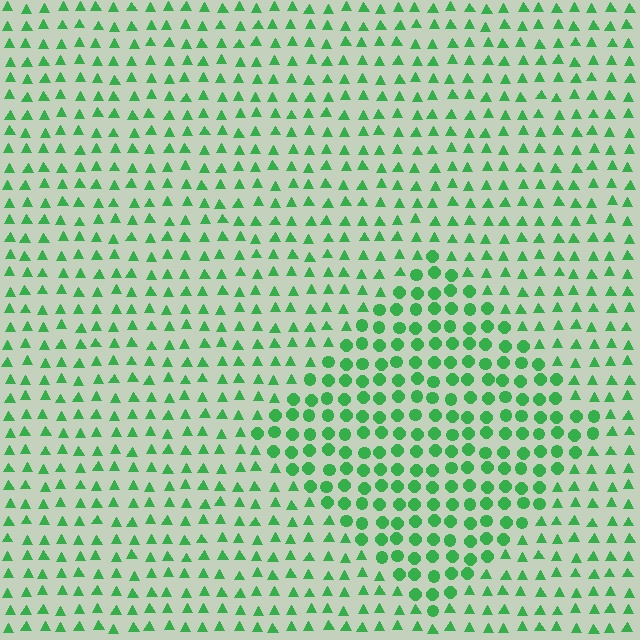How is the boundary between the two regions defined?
The boundary is defined by a change in element shape: circles inside vs. triangles outside. All elements share the same color and spacing.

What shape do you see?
I see a diamond.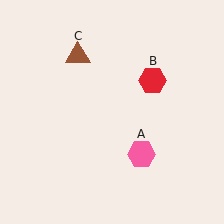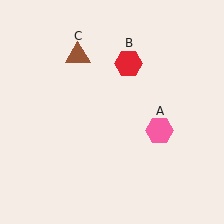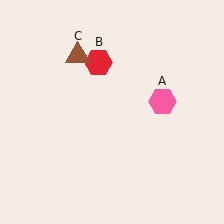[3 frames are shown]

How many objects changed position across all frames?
2 objects changed position: pink hexagon (object A), red hexagon (object B).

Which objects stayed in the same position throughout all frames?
Brown triangle (object C) remained stationary.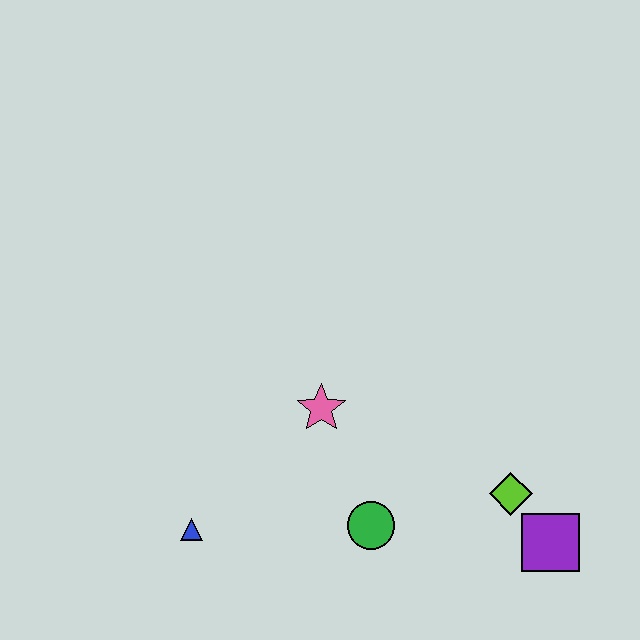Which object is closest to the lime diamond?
The purple square is closest to the lime diamond.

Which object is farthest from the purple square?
The blue triangle is farthest from the purple square.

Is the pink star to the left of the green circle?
Yes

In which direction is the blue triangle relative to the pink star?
The blue triangle is to the left of the pink star.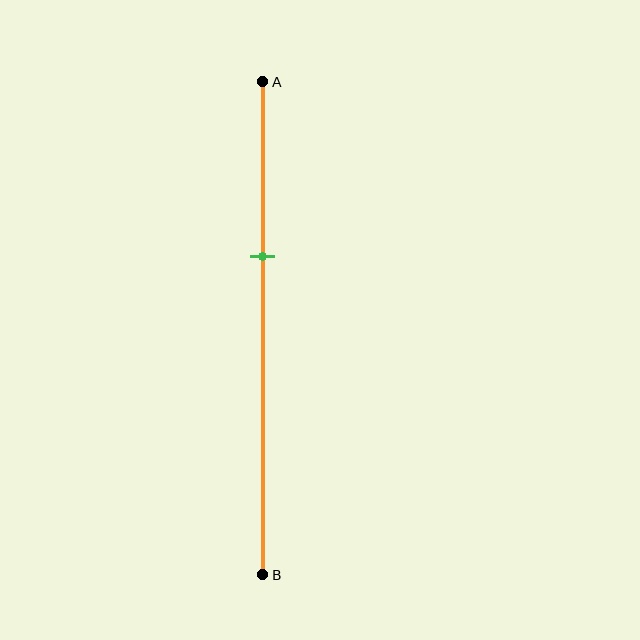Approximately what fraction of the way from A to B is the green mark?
The green mark is approximately 35% of the way from A to B.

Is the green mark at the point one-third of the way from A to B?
Yes, the mark is approximately at the one-third point.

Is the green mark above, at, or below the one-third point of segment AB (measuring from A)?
The green mark is approximately at the one-third point of segment AB.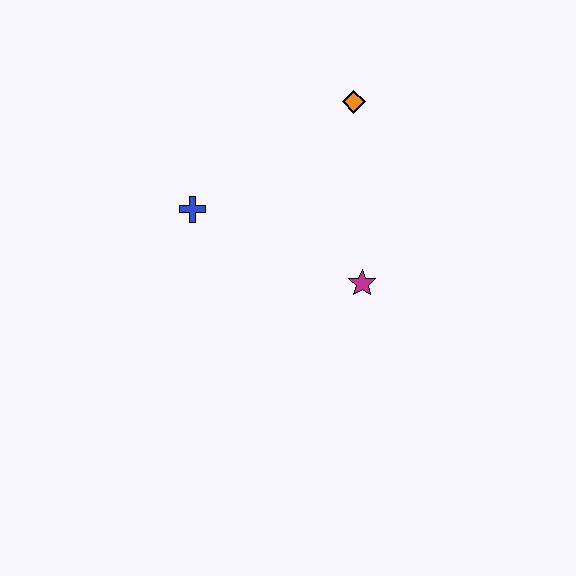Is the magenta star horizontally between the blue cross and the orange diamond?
No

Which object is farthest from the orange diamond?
The blue cross is farthest from the orange diamond.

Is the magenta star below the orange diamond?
Yes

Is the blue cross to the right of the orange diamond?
No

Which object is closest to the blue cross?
The magenta star is closest to the blue cross.